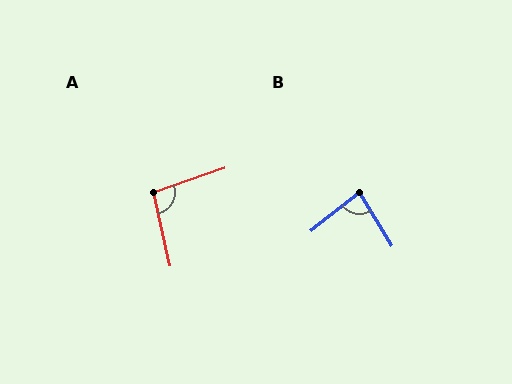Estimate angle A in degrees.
Approximately 96 degrees.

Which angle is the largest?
A, at approximately 96 degrees.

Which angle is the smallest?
B, at approximately 83 degrees.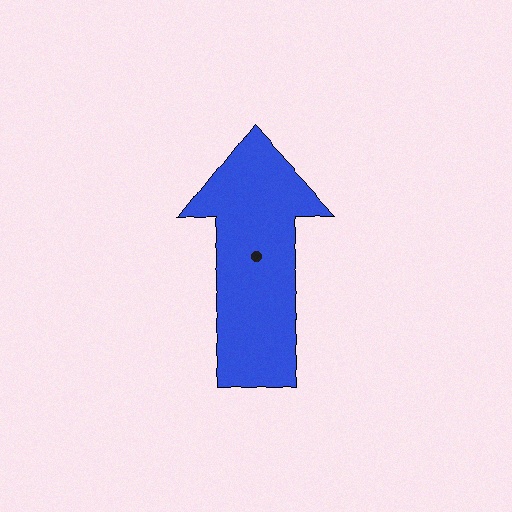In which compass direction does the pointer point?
North.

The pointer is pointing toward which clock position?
Roughly 12 o'clock.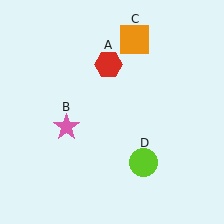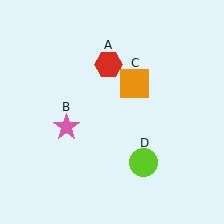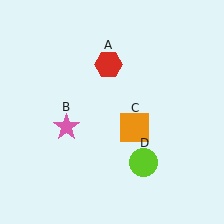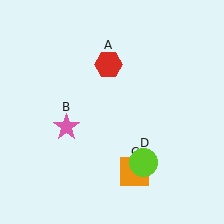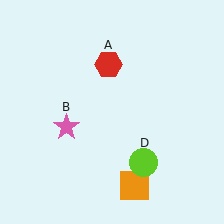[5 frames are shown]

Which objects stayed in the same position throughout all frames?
Red hexagon (object A) and pink star (object B) and lime circle (object D) remained stationary.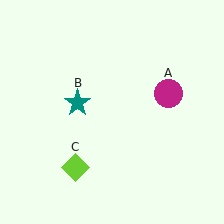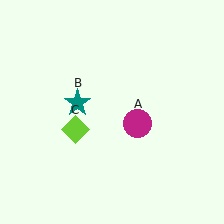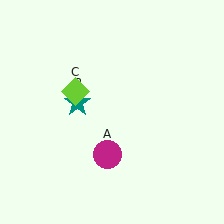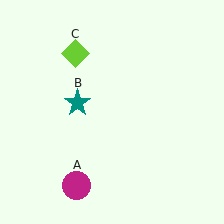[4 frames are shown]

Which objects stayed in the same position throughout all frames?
Teal star (object B) remained stationary.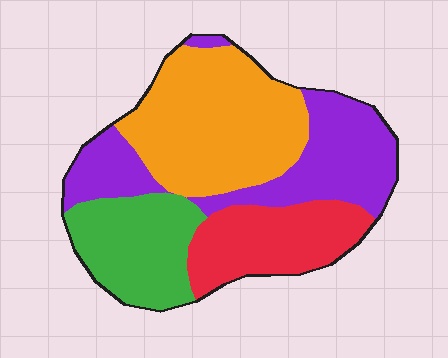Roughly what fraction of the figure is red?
Red covers around 20% of the figure.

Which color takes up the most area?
Orange, at roughly 35%.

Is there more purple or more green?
Purple.